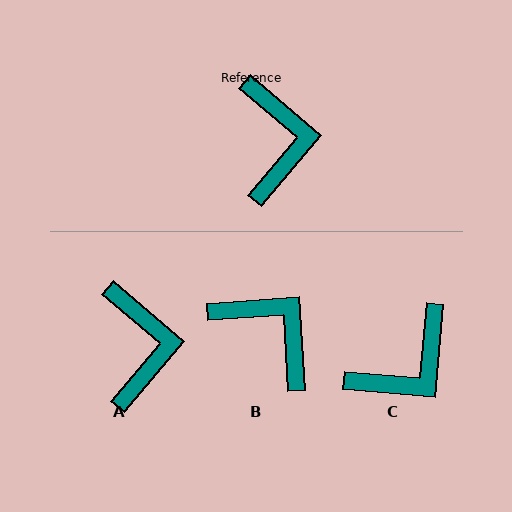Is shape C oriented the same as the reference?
No, it is off by about 55 degrees.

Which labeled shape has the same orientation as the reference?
A.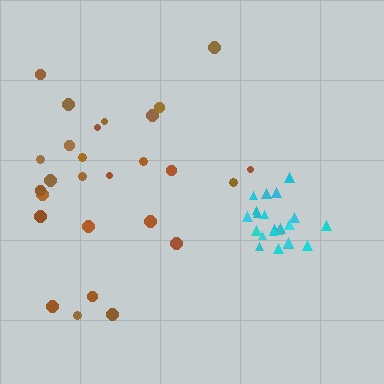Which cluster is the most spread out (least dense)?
Brown.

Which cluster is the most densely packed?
Cyan.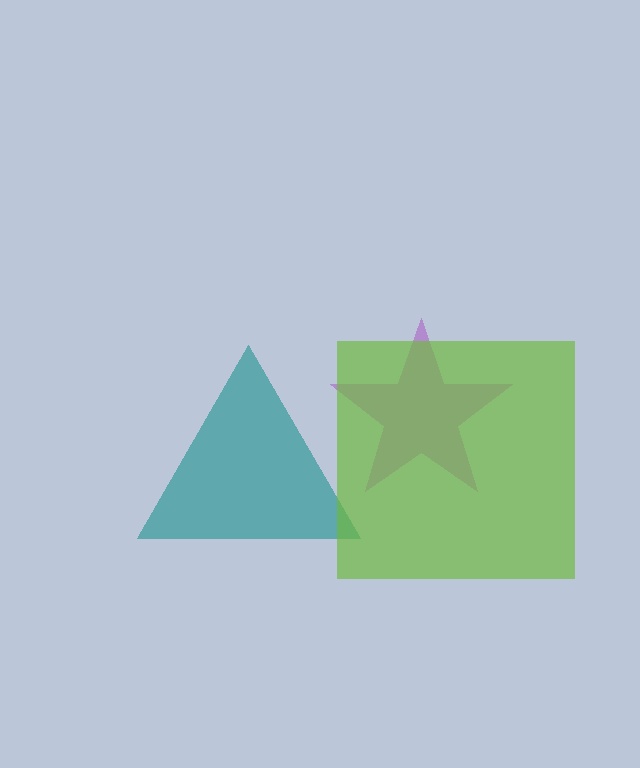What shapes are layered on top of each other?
The layered shapes are: a teal triangle, a purple star, a lime square.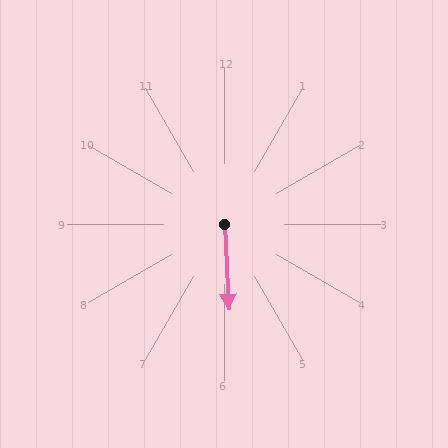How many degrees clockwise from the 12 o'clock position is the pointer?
Approximately 177 degrees.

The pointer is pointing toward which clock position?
Roughly 6 o'clock.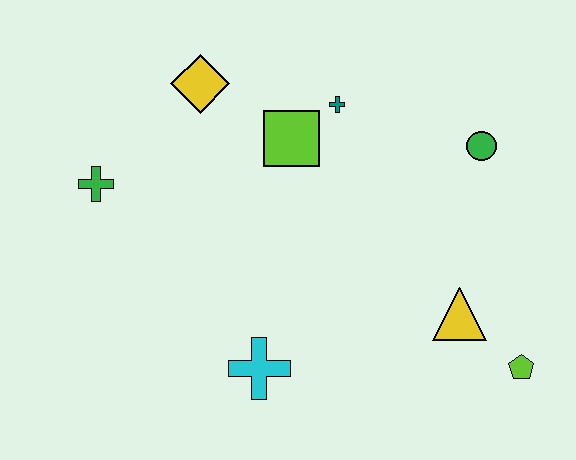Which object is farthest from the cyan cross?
The green circle is farthest from the cyan cross.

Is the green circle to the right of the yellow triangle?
Yes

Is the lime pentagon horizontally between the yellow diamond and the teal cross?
No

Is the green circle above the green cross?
Yes